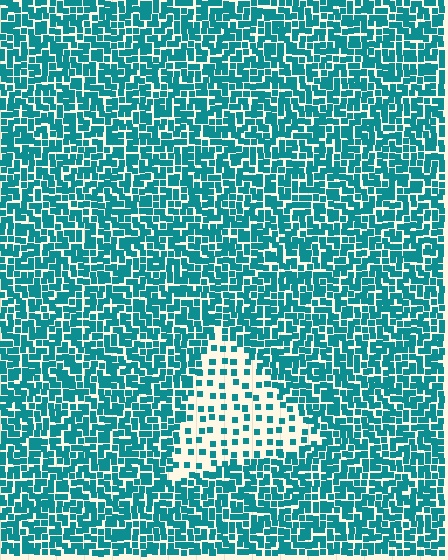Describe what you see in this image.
The image contains small teal elements arranged at two different densities. A triangle-shaped region is visible where the elements are less densely packed than the surrounding area.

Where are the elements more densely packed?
The elements are more densely packed outside the triangle boundary.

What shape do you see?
I see a triangle.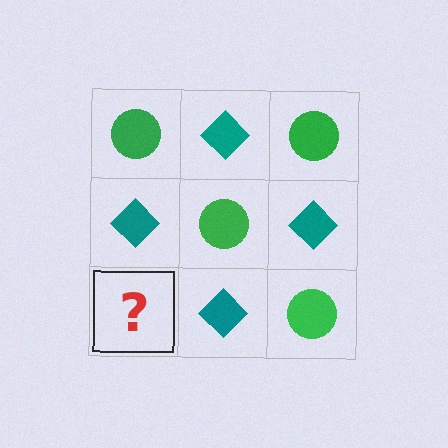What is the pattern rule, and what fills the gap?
The rule is that it alternates green circle and teal diamond in a checkerboard pattern. The gap should be filled with a green circle.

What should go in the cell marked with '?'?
The missing cell should contain a green circle.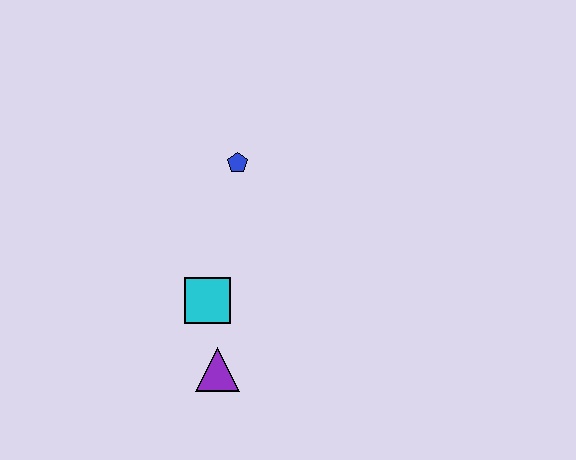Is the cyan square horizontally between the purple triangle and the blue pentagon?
No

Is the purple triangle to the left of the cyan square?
No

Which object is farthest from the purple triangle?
The blue pentagon is farthest from the purple triangle.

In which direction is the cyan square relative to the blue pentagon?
The cyan square is below the blue pentagon.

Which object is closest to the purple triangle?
The cyan square is closest to the purple triangle.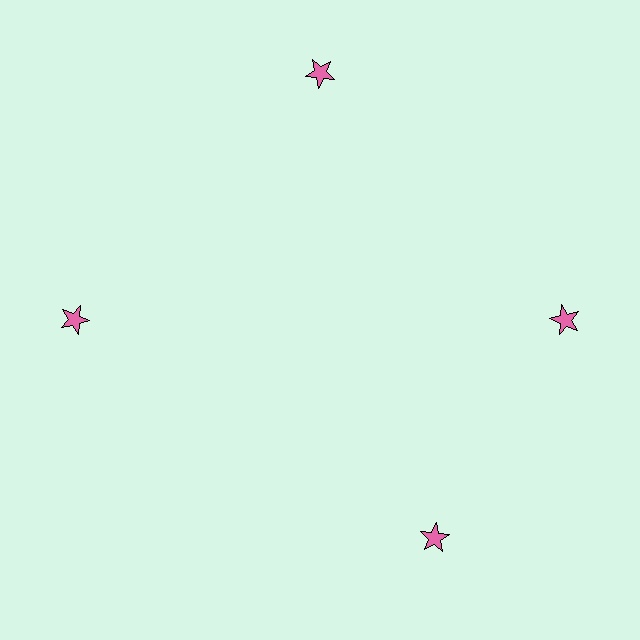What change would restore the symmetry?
The symmetry would be restored by rotating it back into even spacing with its neighbors so that all 4 stars sit at equal angles and equal distance from the center.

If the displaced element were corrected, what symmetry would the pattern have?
It would have 4-fold rotational symmetry — the pattern would map onto itself every 90 degrees.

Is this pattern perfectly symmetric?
No. The 4 pink stars are arranged in a ring, but one element near the 6 o'clock position is rotated out of alignment along the ring, breaking the 4-fold rotational symmetry.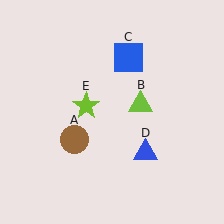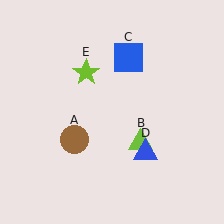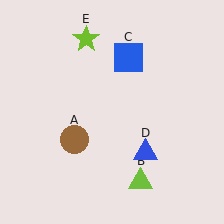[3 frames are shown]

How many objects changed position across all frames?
2 objects changed position: lime triangle (object B), lime star (object E).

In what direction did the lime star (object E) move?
The lime star (object E) moved up.